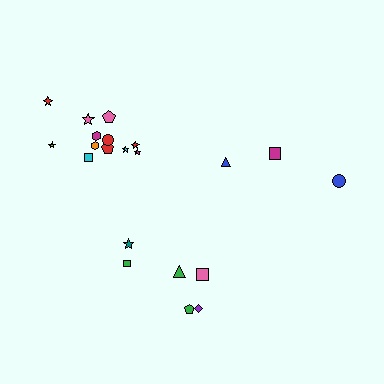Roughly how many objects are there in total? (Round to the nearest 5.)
Roughly 20 objects in total.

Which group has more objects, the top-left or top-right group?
The top-left group.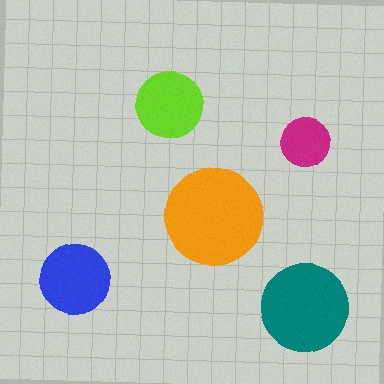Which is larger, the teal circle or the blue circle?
The teal one.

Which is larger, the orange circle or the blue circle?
The orange one.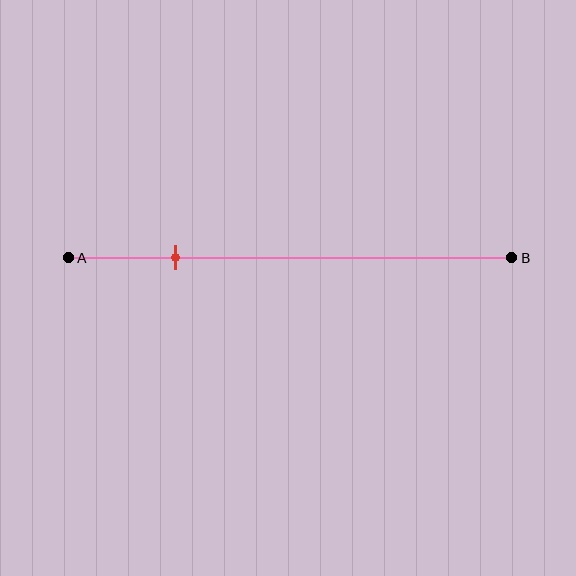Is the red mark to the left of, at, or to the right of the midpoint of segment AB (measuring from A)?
The red mark is to the left of the midpoint of segment AB.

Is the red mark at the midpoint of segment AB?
No, the mark is at about 25% from A, not at the 50% midpoint.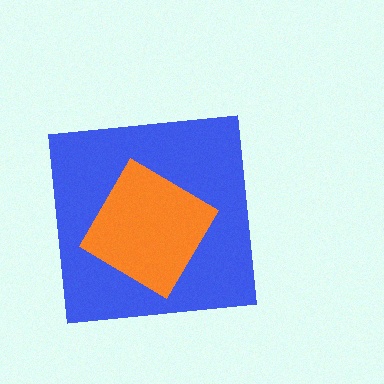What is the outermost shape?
The blue square.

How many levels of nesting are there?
2.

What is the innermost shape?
The orange diamond.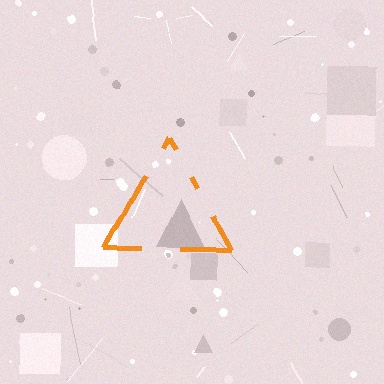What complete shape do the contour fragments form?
The contour fragments form a triangle.